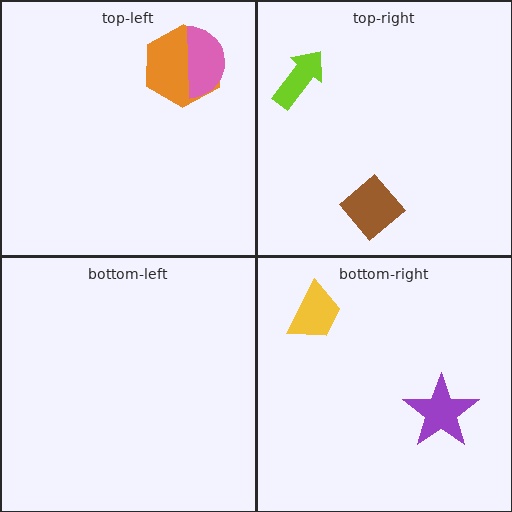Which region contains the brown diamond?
The top-right region.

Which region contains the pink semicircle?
The top-left region.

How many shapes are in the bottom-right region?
2.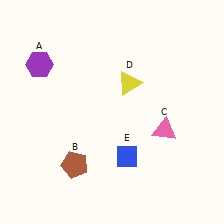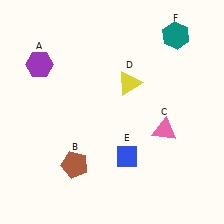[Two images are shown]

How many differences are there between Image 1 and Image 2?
There is 1 difference between the two images.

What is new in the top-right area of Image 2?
A teal hexagon (F) was added in the top-right area of Image 2.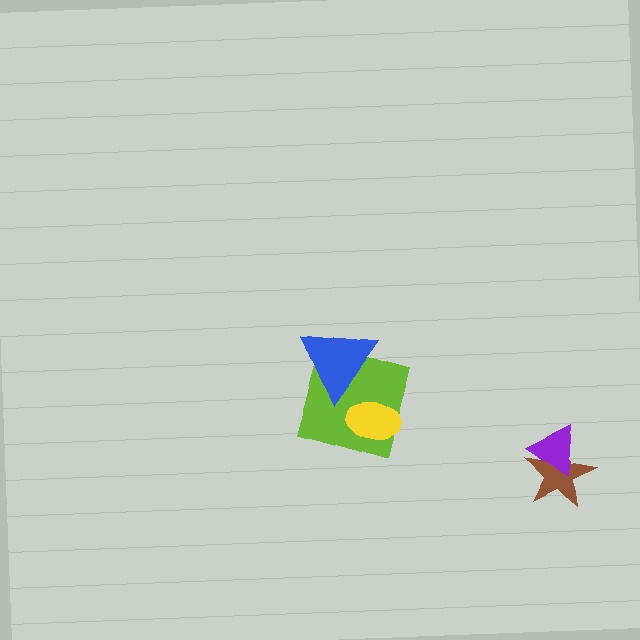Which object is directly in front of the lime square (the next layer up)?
The yellow ellipse is directly in front of the lime square.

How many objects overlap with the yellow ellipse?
1 object overlaps with the yellow ellipse.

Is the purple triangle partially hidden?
No, no other shape covers it.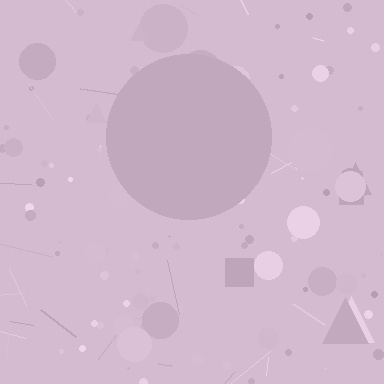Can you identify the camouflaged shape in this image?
The camouflaged shape is a circle.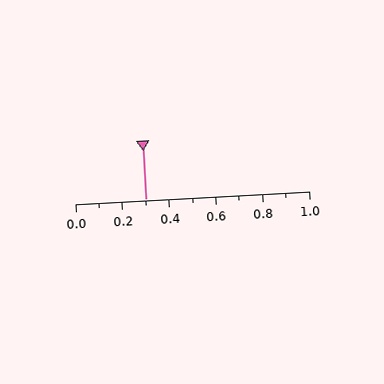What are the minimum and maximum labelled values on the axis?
The axis runs from 0.0 to 1.0.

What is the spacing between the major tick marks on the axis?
The major ticks are spaced 0.2 apart.